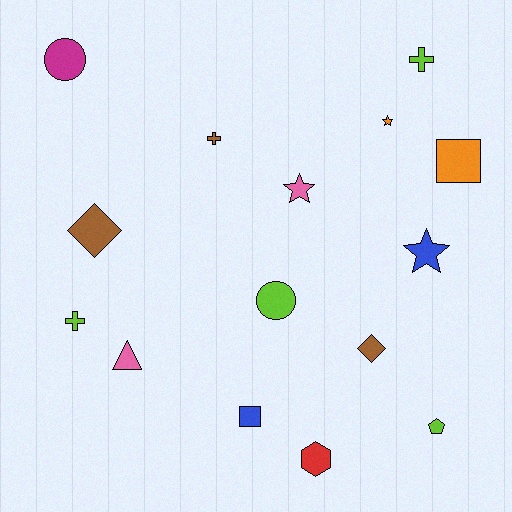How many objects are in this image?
There are 15 objects.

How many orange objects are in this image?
There are 2 orange objects.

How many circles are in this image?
There are 2 circles.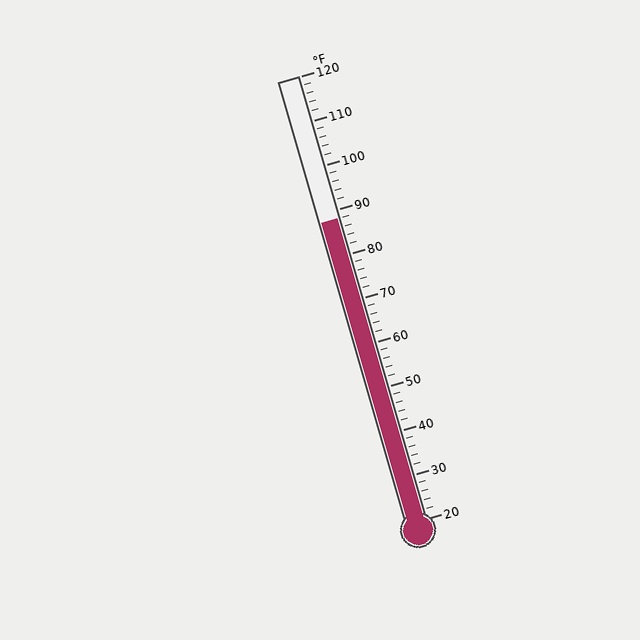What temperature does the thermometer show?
The thermometer shows approximately 88°F.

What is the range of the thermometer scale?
The thermometer scale ranges from 20°F to 120°F.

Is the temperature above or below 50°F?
The temperature is above 50°F.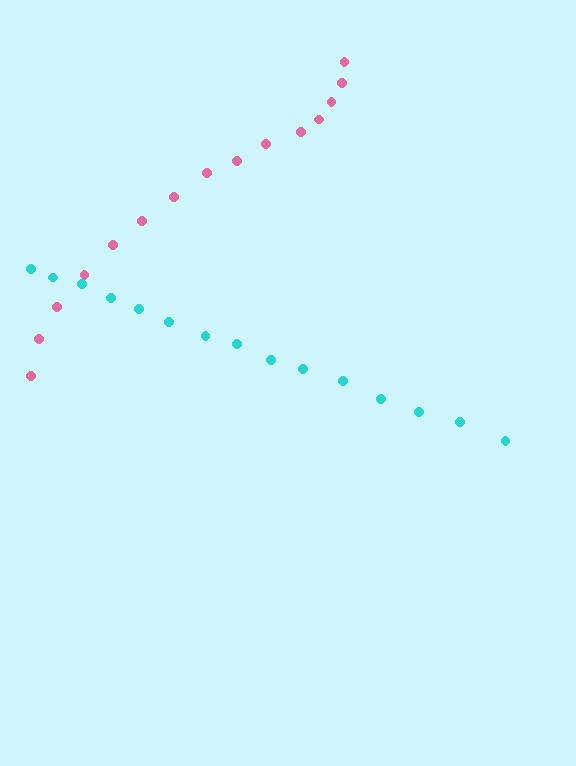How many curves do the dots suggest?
There are 2 distinct paths.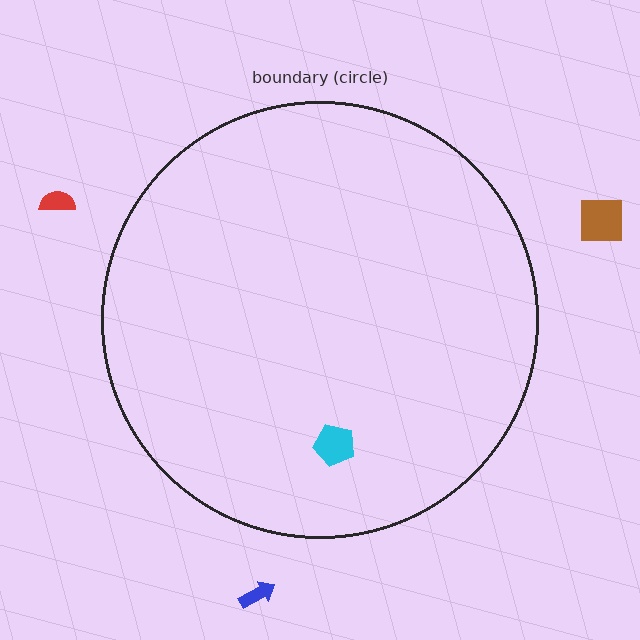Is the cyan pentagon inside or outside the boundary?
Inside.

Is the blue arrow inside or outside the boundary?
Outside.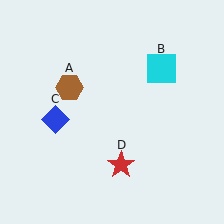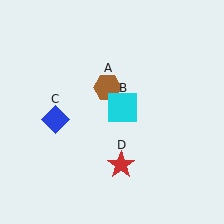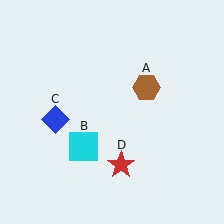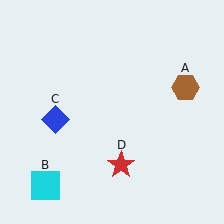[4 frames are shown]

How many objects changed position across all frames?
2 objects changed position: brown hexagon (object A), cyan square (object B).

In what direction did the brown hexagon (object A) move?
The brown hexagon (object A) moved right.